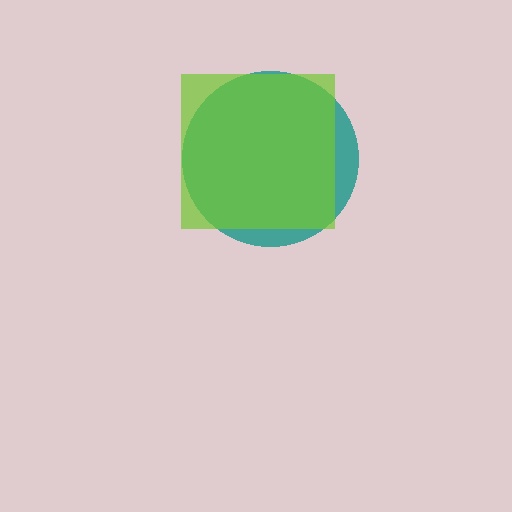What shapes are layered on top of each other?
The layered shapes are: a teal circle, a lime square.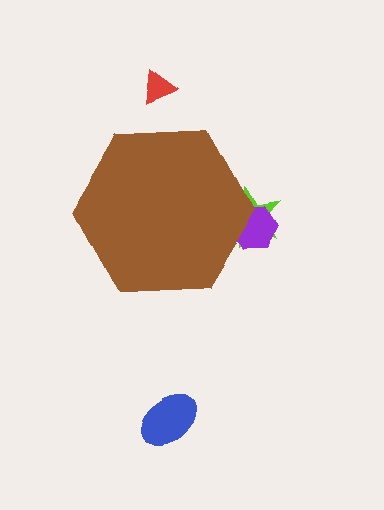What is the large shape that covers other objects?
A brown hexagon.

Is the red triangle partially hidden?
No, the red triangle is fully visible.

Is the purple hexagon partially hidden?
Yes, the purple hexagon is partially hidden behind the brown hexagon.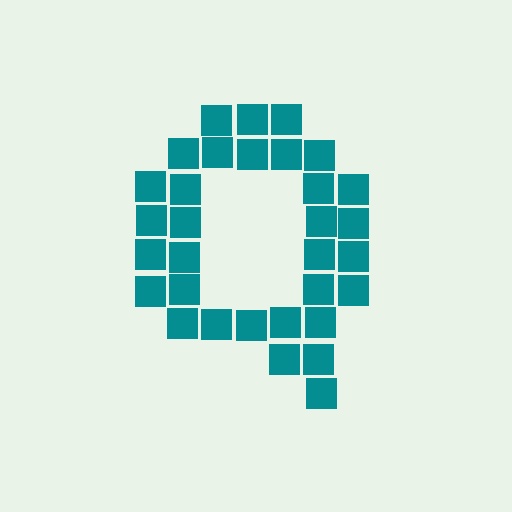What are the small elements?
The small elements are squares.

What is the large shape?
The large shape is the letter Q.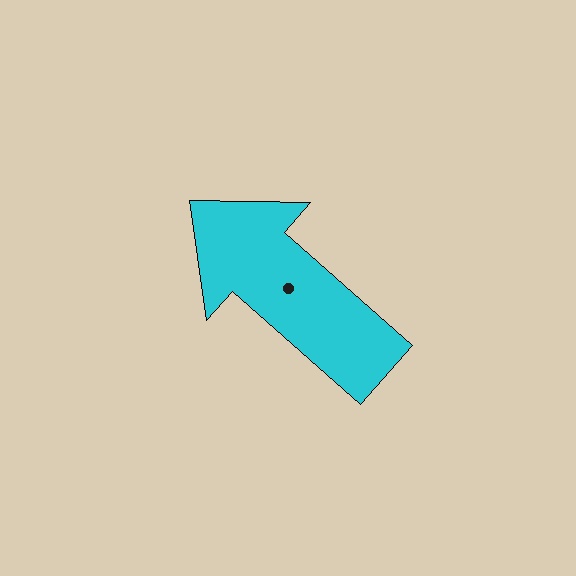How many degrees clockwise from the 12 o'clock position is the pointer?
Approximately 312 degrees.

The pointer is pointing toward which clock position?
Roughly 10 o'clock.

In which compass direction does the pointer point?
Northwest.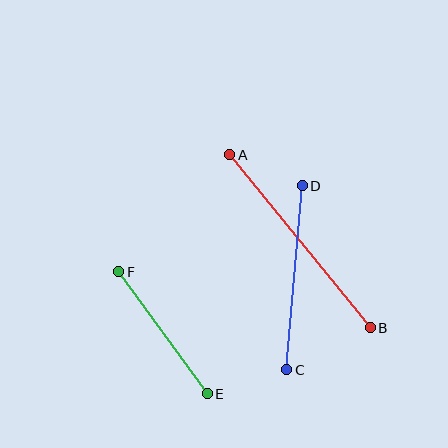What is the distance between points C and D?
The distance is approximately 184 pixels.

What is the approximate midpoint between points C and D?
The midpoint is at approximately (294, 278) pixels.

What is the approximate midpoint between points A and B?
The midpoint is at approximately (300, 241) pixels.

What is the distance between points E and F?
The distance is approximately 151 pixels.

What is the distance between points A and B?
The distance is approximately 223 pixels.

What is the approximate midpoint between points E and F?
The midpoint is at approximately (163, 333) pixels.